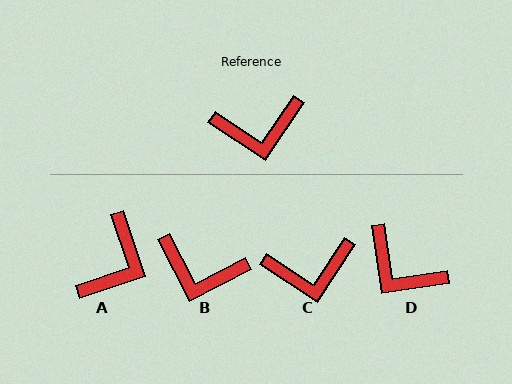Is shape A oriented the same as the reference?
No, it is off by about 53 degrees.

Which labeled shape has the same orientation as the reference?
C.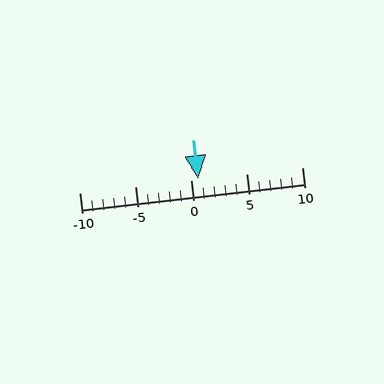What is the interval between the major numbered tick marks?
The major tick marks are spaced 5 units apart.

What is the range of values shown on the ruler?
The ruler shows values from -10 to 10.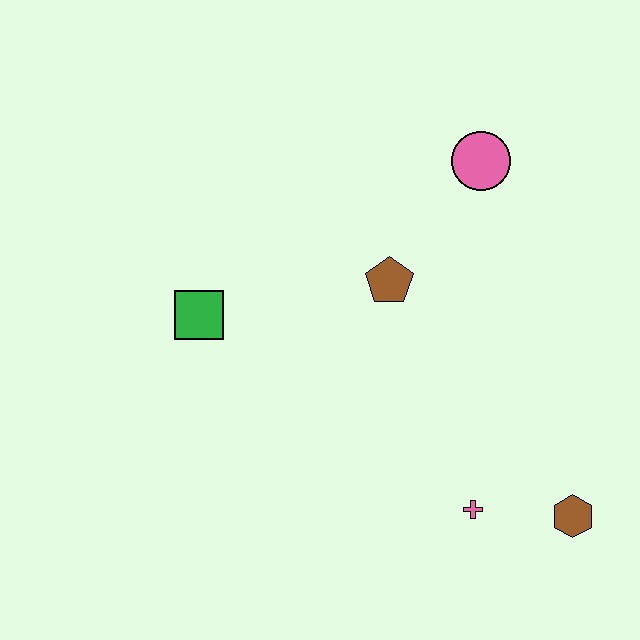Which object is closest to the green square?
The brown pentagon is closest to the green square.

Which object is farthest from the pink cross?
The pink circle is farthest from the pink cross.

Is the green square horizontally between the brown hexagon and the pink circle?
No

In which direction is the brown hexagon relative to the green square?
The brown hexagon is to the right of the green square.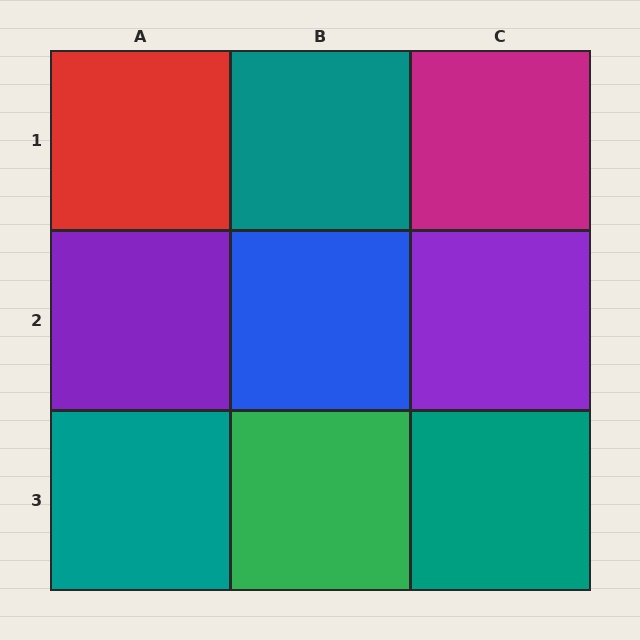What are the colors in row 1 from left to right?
Red, teal, magenta.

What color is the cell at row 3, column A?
Teal.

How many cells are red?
1 cell is red.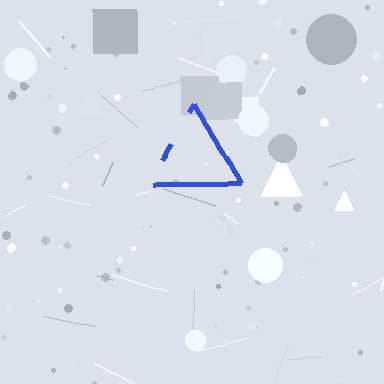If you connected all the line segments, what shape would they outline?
They would outline a triangle.